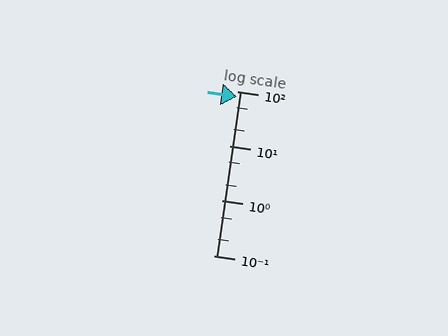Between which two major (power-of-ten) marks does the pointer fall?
The pointer is between 10 and 100.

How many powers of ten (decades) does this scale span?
The scale spans 3 decades, from 0.1 to 100.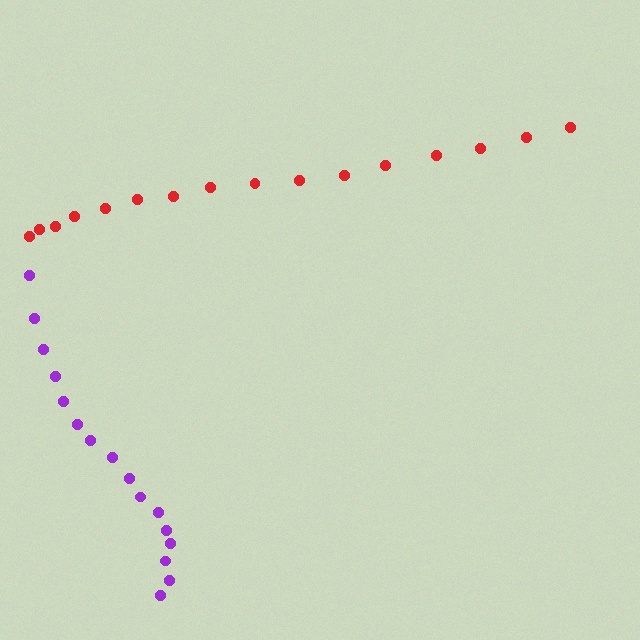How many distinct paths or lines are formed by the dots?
There are 2 distinct paths.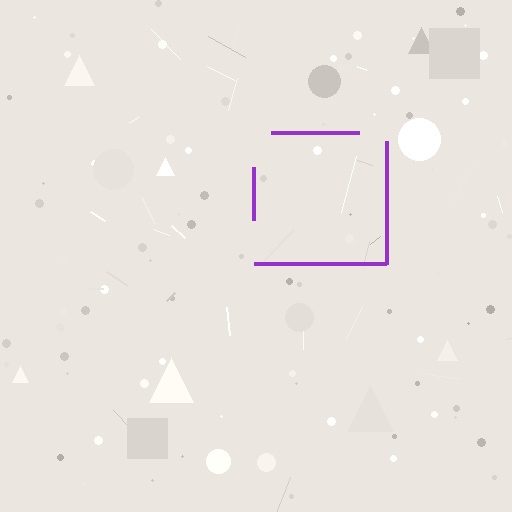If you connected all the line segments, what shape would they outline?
They would outline a square.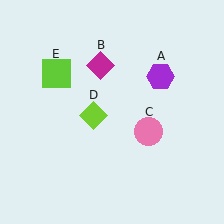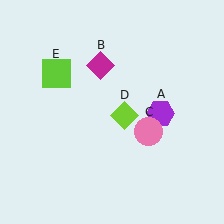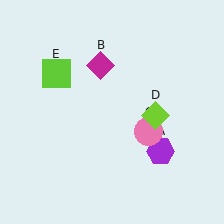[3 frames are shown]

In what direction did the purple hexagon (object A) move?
The purple hexagon (object A) moved down.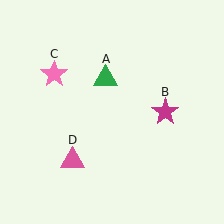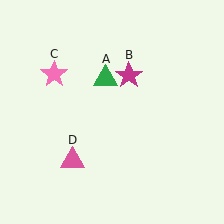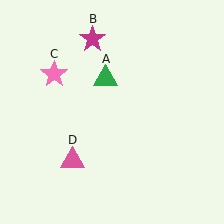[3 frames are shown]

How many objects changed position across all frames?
1 object changed position: magenta star (object B).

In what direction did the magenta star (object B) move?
The magenta star (object B) moved up and to the left.